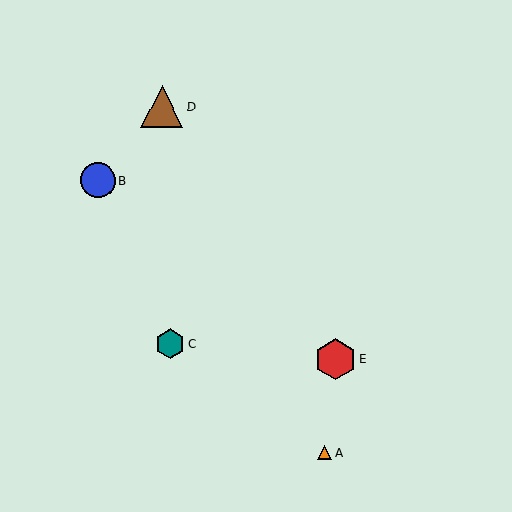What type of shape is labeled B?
Shape B is a blue circle.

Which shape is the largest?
The brown triangle (labeled D) is the largest.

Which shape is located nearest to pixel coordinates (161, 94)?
The brown triangle (labeled D) at (162, 107) is nearest to that location.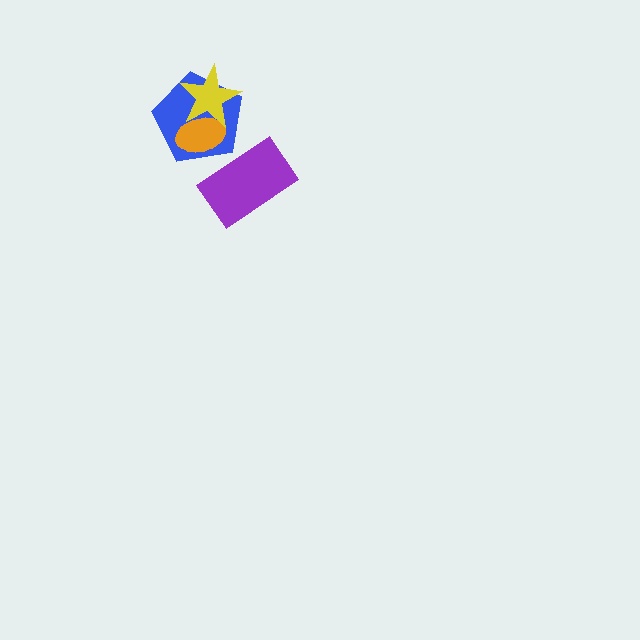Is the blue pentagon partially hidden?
Yes, it is partially covered by another shape.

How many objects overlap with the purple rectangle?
1 object overlaps with the purple rectangle.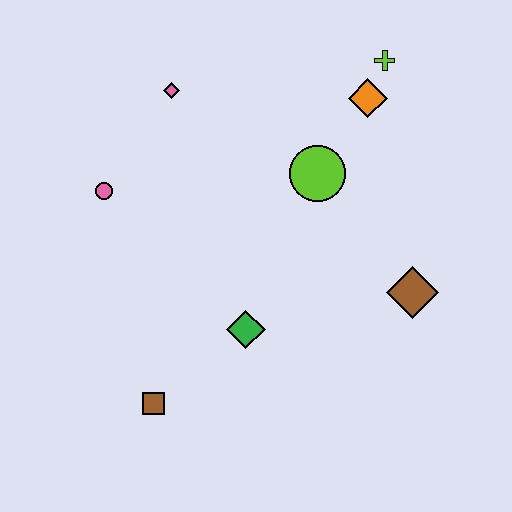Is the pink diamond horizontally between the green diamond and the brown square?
Yes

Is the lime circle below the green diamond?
No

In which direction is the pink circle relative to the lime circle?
The pink circle is to the left of the lime circle.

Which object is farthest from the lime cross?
The brown square is farthest from the lime cross.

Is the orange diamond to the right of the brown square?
Yes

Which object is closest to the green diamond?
The brown square is closest to the green diamond.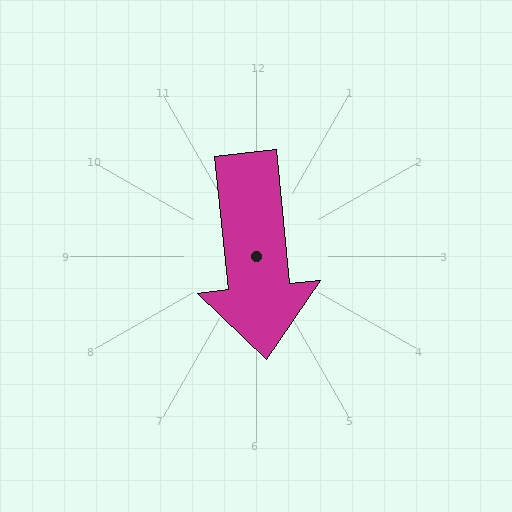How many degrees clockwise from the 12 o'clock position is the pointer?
Approximately 174 degrees.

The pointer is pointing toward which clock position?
Roughly 6 o'clock.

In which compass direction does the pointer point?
South.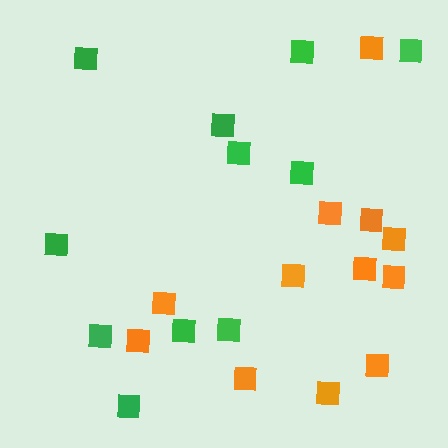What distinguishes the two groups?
There are 2 groups: one group of green squares (11) and one group of orange squares (12).